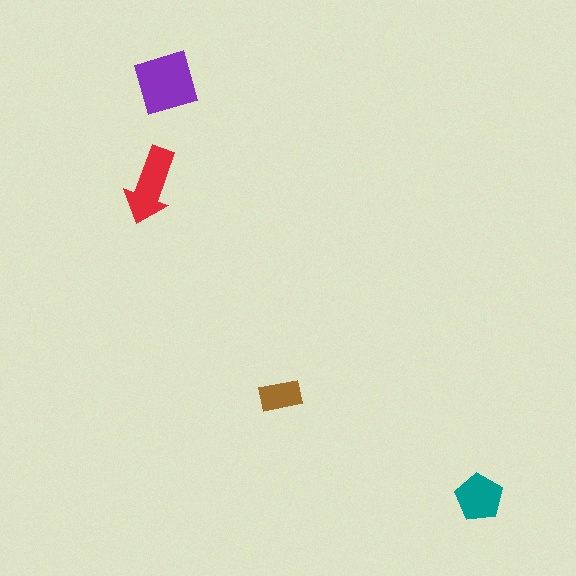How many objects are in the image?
There are 4 objects in the image.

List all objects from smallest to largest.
The brown rectangle, the teal pentagon, the red arrow, the purple diamond.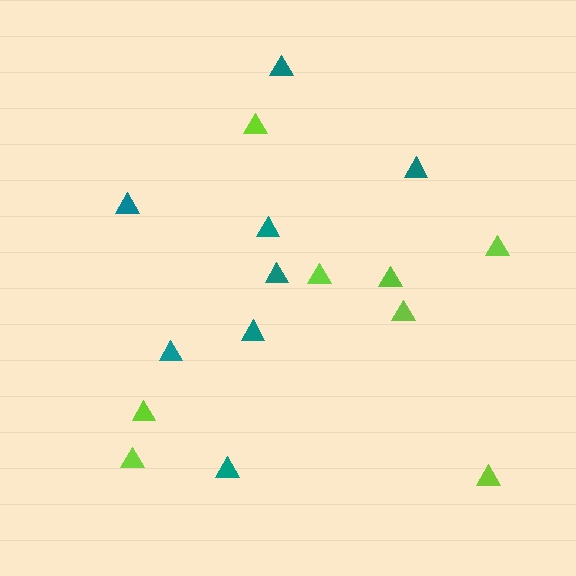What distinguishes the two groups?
There are 2 groups: one group of teal triangles (8) and one group of lime triangles (8).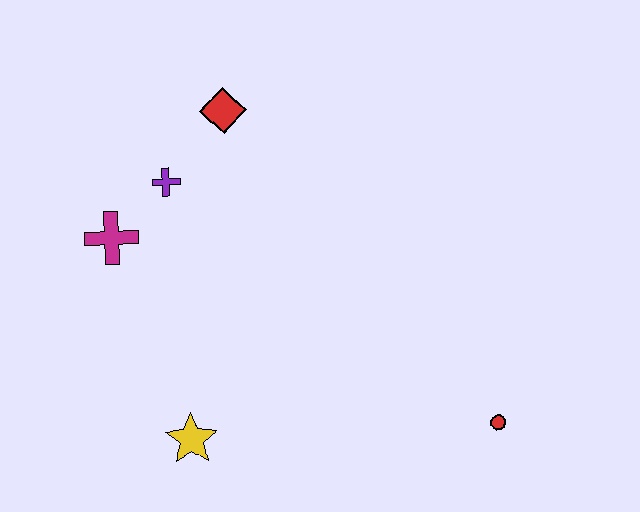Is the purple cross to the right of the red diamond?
No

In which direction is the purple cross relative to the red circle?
The purple cross is to the left of the red circle.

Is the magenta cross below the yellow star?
No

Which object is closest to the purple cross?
The magenta cross is closest to the purple cross.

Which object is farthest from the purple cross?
The red circle is farthest from the purple cross.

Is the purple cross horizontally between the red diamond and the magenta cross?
Yes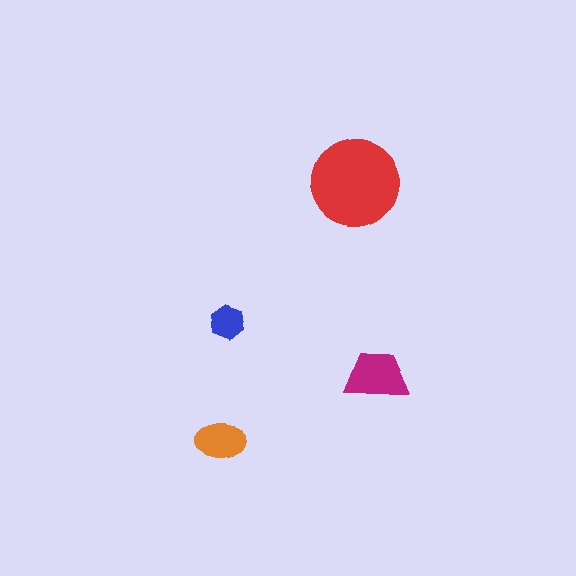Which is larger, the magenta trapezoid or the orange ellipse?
The magenta trapezoid.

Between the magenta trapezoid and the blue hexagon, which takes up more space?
The magenta trapezoid.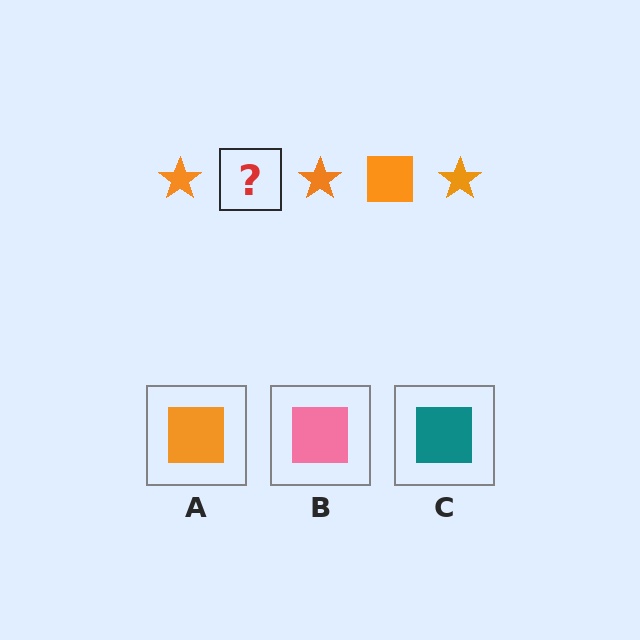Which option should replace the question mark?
Option A.